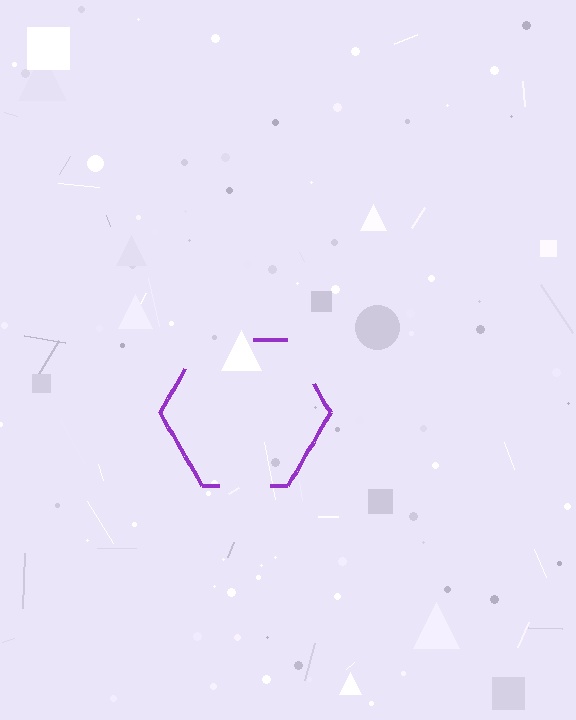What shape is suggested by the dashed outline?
The dashed outline suggests a hexagon.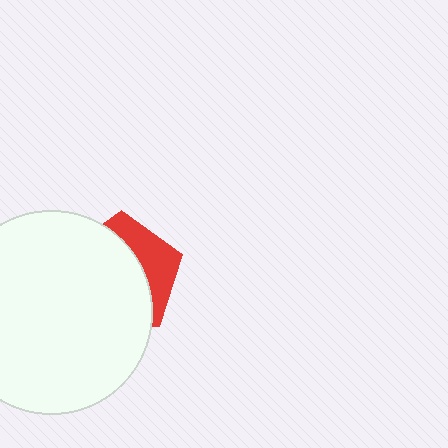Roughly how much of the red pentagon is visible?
A small part of it is visible (roughly 32%).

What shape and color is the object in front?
The object in front is a white circle.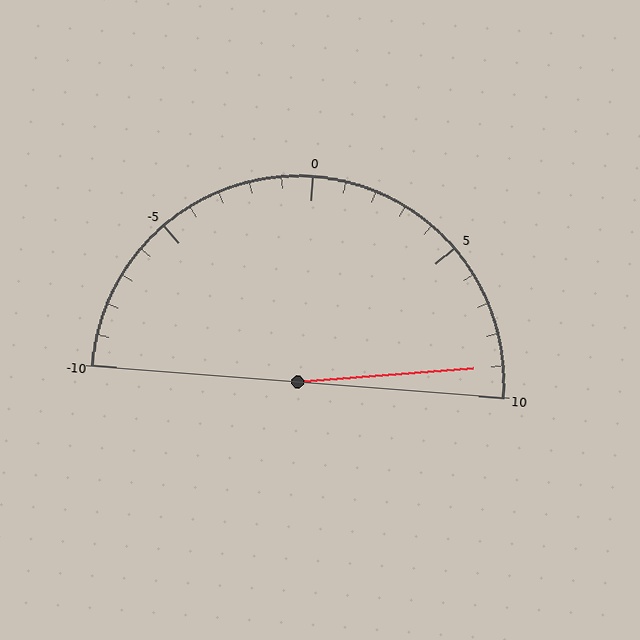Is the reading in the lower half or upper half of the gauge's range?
The reading is in the upper half of the range (-10 to 10).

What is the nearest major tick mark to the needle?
The nearest major tick mark is 10.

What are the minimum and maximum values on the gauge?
The gauge ranges from -10 to 10.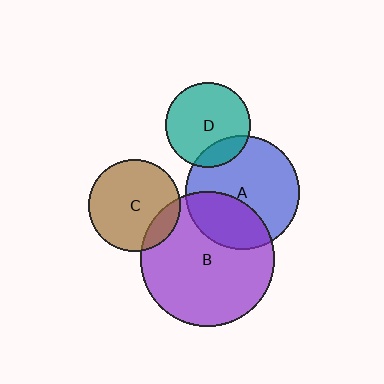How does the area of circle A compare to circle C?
Approximately 1.5 times.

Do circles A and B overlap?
Yes.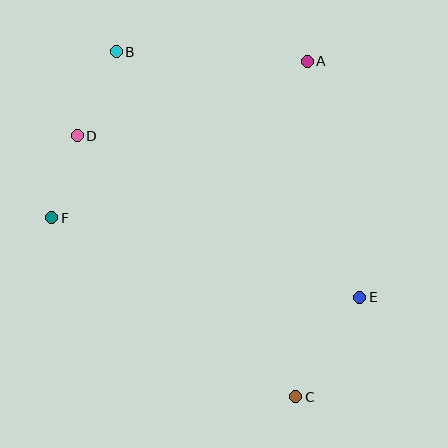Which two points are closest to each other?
Points D and F are closest to each other.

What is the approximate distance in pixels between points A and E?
The distance between A and E is approximately 242 pixels.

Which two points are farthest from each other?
Points B and C are farthest from each other.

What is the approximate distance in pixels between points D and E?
The distance between D and E is approximately 325 pixels.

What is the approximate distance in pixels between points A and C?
The distance between A and C is approximately 336 pixels.